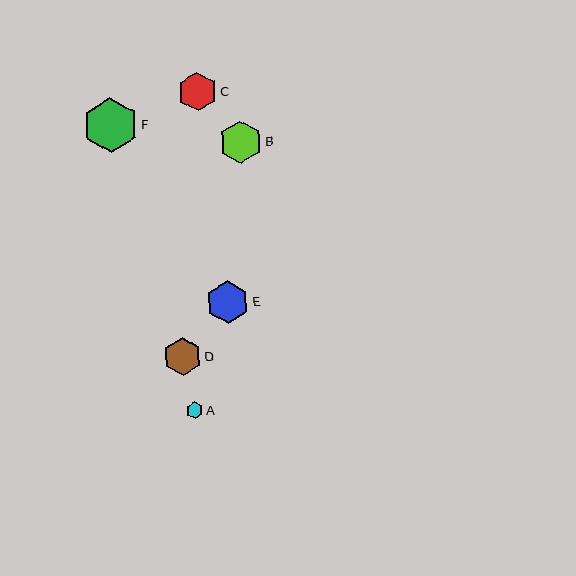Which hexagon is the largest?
Hexagon F is the largest with a size of approximately 55 pixels.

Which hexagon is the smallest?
Hexagon A is the smallest with a size of approximately 16 pixels.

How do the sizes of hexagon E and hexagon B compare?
Hexagon E and hexagon B are approximately the same size.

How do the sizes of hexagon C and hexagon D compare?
Hexagon C and hexagon D are approximately the same size.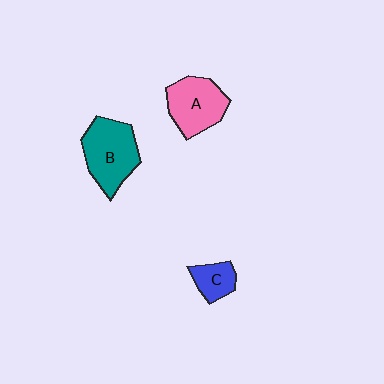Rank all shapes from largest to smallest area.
From largest to smallest: B (teal), A (pink), C (blue).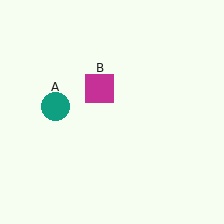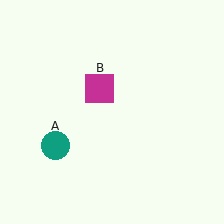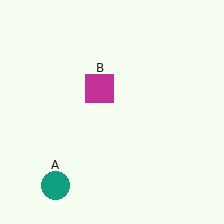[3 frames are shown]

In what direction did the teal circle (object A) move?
The teal circle (object A) moved down.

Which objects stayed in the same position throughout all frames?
Magenta square (object B) remained stationary.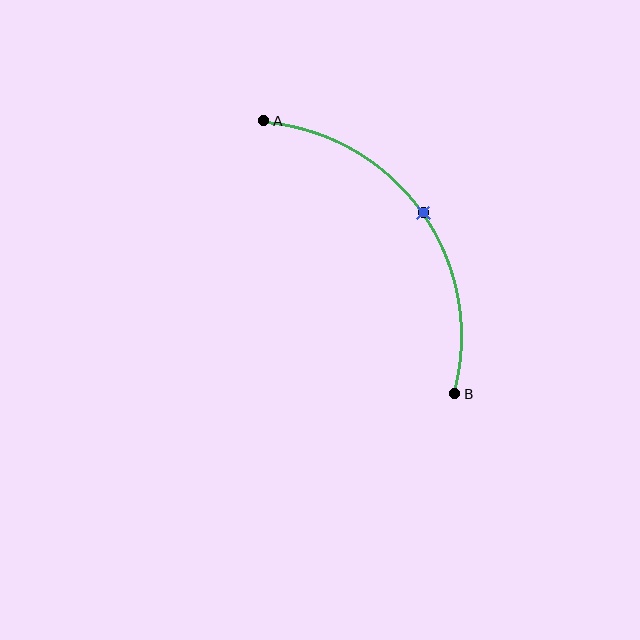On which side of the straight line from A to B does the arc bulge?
The arc bulges above and to the right of the straight line connecting A and B.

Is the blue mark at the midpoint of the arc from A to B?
Yes. The blue mark lies on the arc at equal arc-length from both A and B — it is the arc midpoint.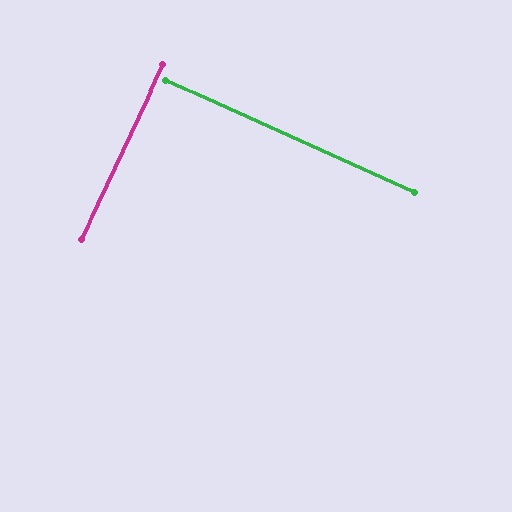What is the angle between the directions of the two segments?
Approximately 89 degrees.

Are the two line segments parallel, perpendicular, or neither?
Perpendicular — they meet at approximately 89°.